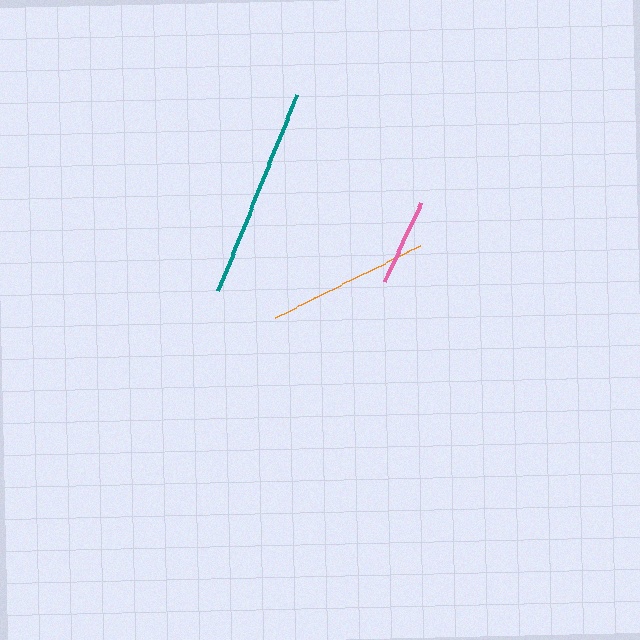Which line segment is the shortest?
The pink line is the shortest at approximately 87 pixels.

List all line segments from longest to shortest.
From longest to shortest: teal, orange, pink.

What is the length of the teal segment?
The teal segment is approximately 211 pixels long.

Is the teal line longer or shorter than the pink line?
The teal line is longer than the pink line.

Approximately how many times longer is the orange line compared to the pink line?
The orange line is approximately 1.9 times the length of the pink line.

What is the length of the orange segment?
The orange segment is approximately 162 pixels long.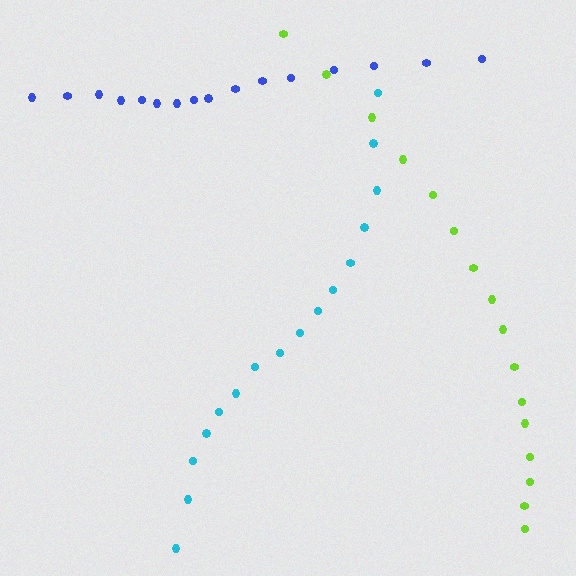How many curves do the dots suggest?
There are 3 distinct paths.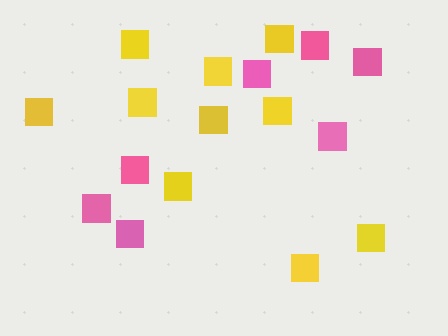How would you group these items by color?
There are 2 groups: one group of yellow squares (10) and one group of pink squares (7).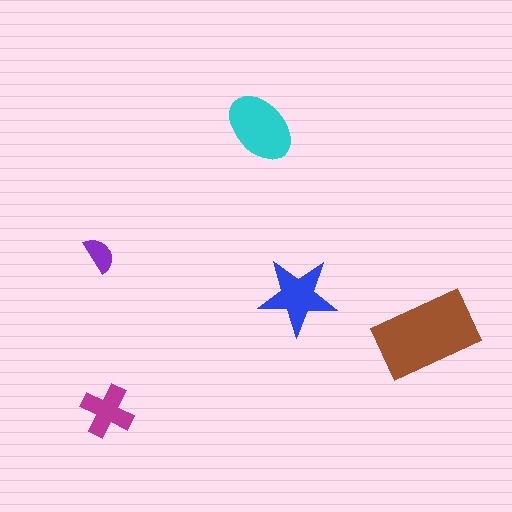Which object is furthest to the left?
The purple semicircle is leftmost.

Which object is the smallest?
The purple semicircle.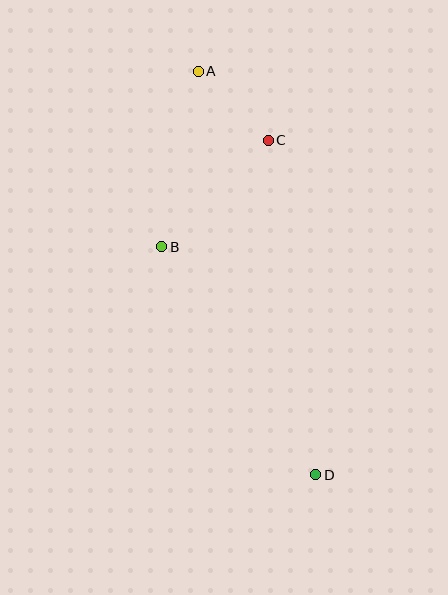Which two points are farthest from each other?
Points A and D are farthest from each other.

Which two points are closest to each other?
Points A and C are closest to each other.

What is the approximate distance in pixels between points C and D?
The distance between C and D is approximately 338 pixels.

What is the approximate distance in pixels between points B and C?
The distance between B and C is approximately 150 pixels.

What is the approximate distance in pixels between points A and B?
The distance between A and B is approximately 179 pixels.